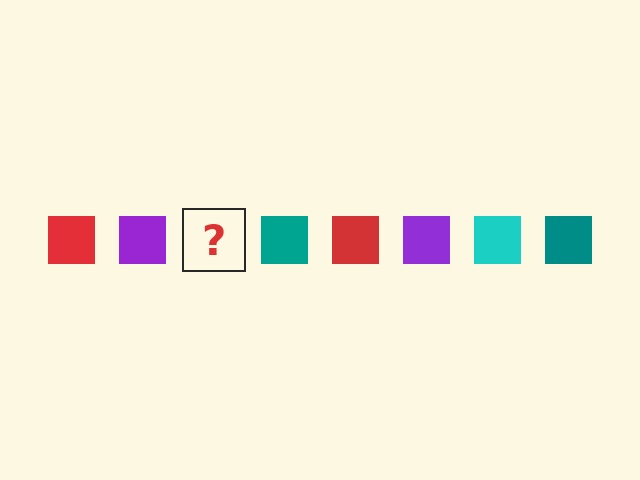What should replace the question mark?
The question mark should be replaced with a cyan square.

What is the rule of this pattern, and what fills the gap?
The rule is that the pattern cycles through red, purple, cyan, teal squares. The gap should be filled with a cyan square.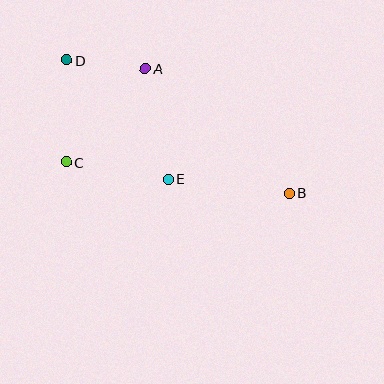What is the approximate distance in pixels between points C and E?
The distance between C and E is approximately 103 pixels.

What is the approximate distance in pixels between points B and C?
The distance between B and C is approximately 225 pixels.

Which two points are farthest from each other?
Points B and D are farthest from each other.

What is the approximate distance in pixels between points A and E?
The distance between A and E is approximately 112 pixels.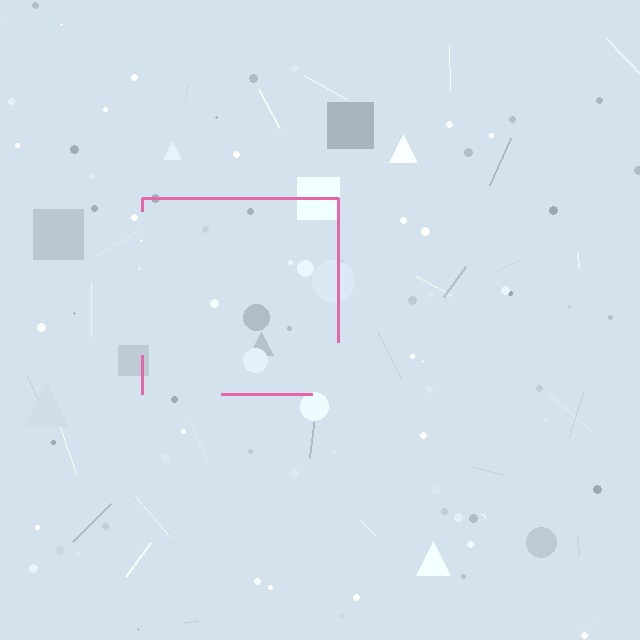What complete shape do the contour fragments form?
The contour fragments form a square.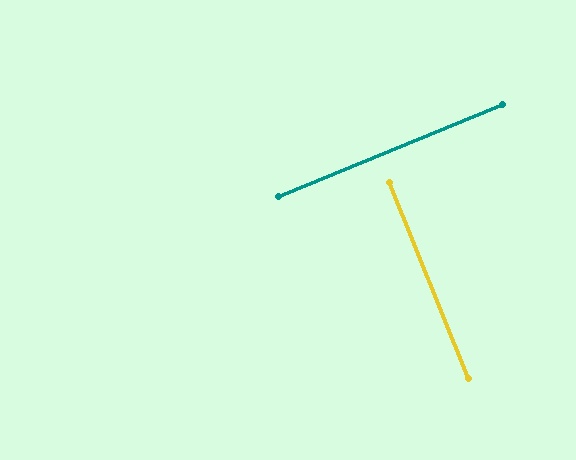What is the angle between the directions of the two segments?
Approximately 90 degrees.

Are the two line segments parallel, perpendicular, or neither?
Perpendicular — they meet at approximately 90°.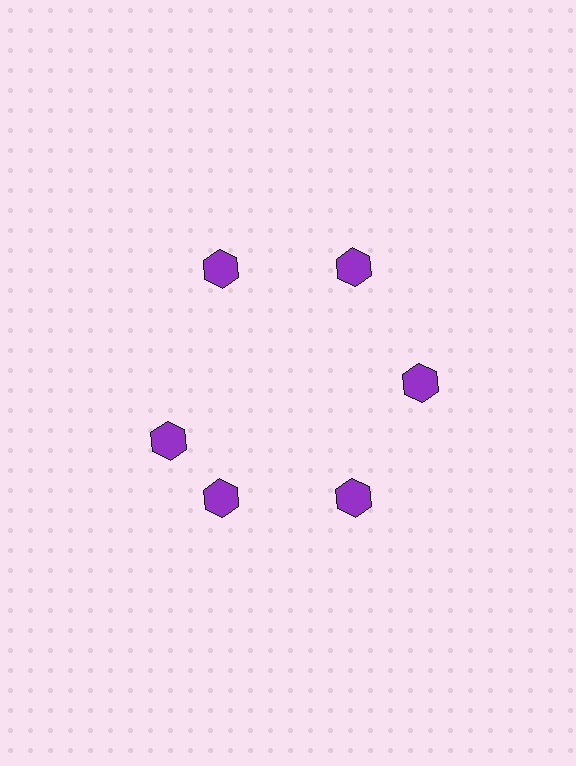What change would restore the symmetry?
The symmetry would be restored by rotating it back into even spacing with its neighbors so that all 6 hexagons sit at equal angles and equal distance from the center.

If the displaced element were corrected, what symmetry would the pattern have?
It would have 6-fold rotational symmetry — the pattern would map onto itself every 60 degrees.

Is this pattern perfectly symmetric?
No. The 6 purple hexagons are arranged in a ring, but one element near the 9 o'clock position is rotated out of alignment along the ring, breaking the 6-fold rotational symmetry.